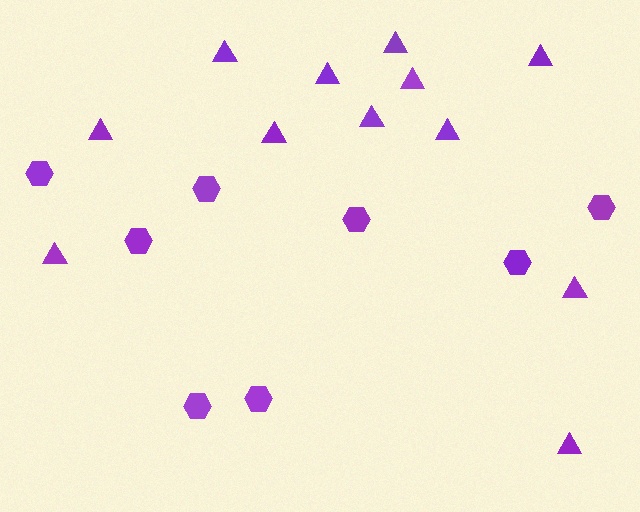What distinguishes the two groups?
There are 2 groups: one group of triangles (12) and one group of hexagons (8).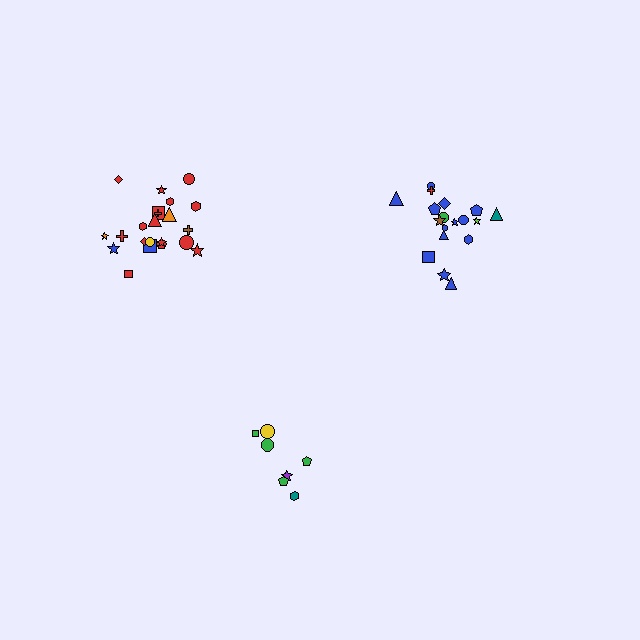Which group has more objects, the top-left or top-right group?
The top-left group.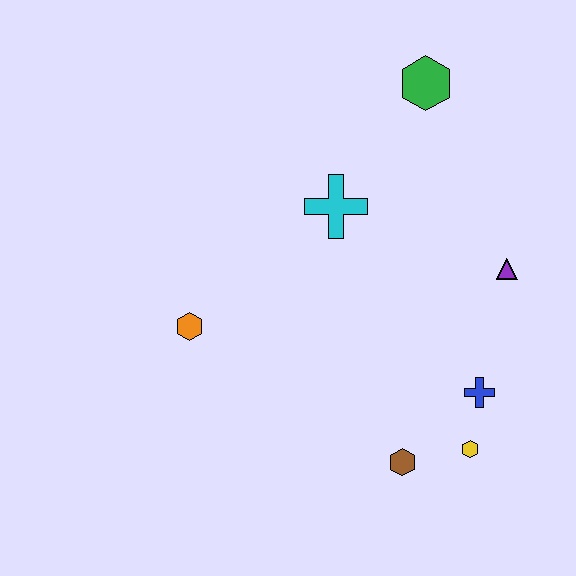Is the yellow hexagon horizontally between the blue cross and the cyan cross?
Yes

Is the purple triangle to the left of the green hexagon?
No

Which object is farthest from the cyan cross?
The yellow hexagon is farthest from the cyan cross.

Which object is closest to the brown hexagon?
The yellow hexagon is closest to the brown hexagon.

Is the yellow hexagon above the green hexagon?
No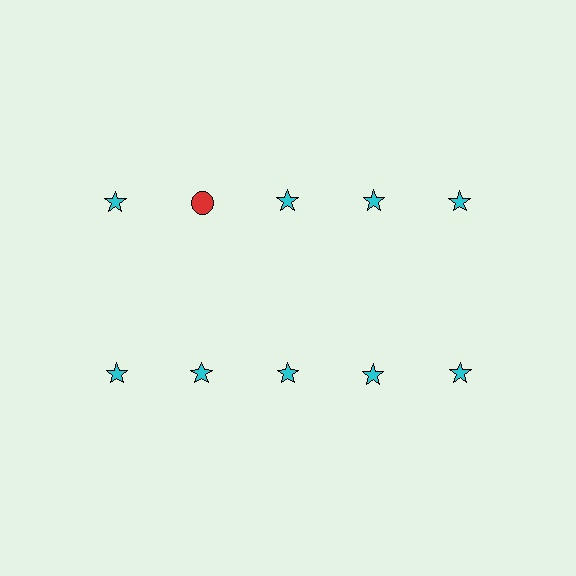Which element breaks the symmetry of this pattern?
The red circle in the top row, second from left column breaks the symmetry. All other shapes are cyan stars.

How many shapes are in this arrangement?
There are 10 shapes arranged in a grid pattern.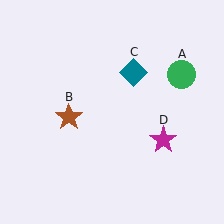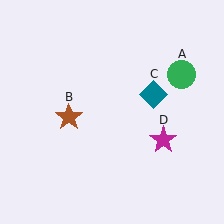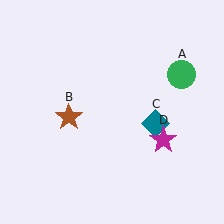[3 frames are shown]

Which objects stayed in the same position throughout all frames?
Green circle (object A) and brown star (object B) and magenta star (object D) remained stationary.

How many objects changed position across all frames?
1 object changed position: teal diamond (object C).